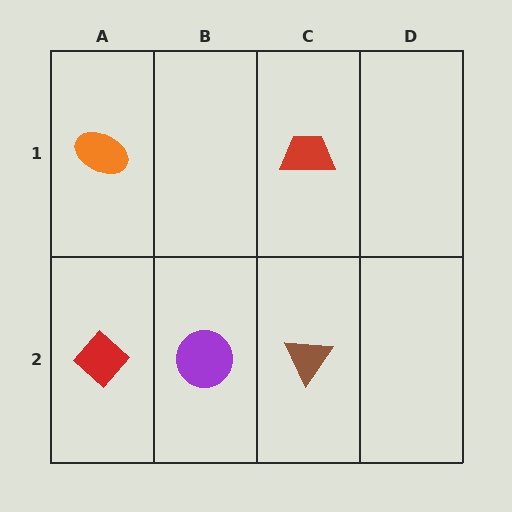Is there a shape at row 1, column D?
No, that cell is empty.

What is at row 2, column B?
A purple circle.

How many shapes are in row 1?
2 shapes.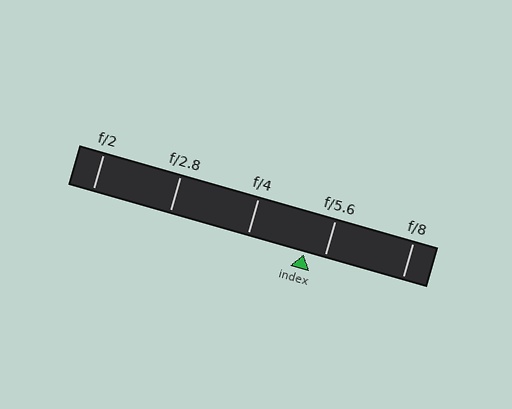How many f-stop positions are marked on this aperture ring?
There are 5 f-stop positions marked.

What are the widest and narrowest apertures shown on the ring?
The widest aperture shown is f/2 and the narrowest is f/8.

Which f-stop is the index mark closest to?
The index mark is closest to f/5.6.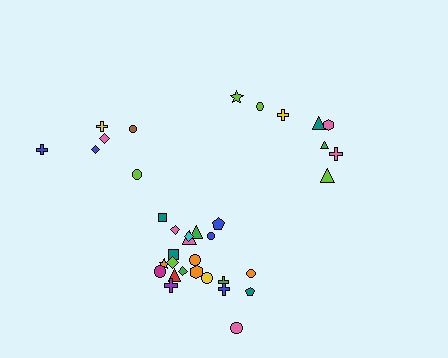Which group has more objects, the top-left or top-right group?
The top-right group.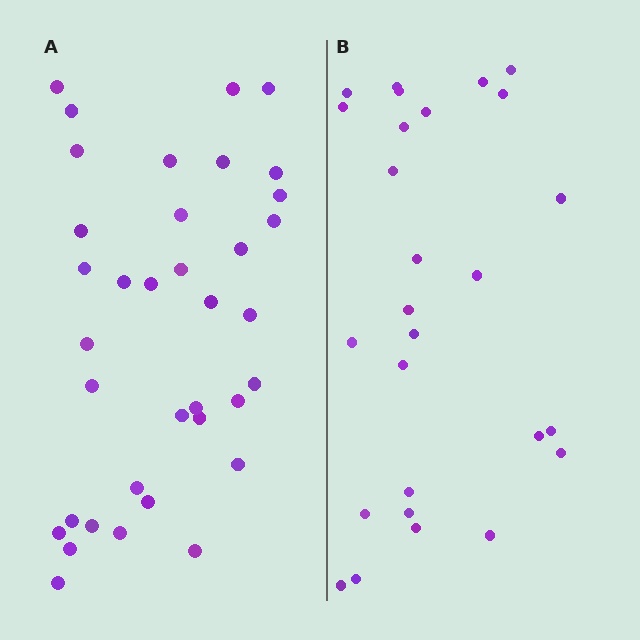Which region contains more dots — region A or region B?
Region A (the left region) has more dots.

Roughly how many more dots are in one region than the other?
Region A has roughly 8 or so more dots than region B.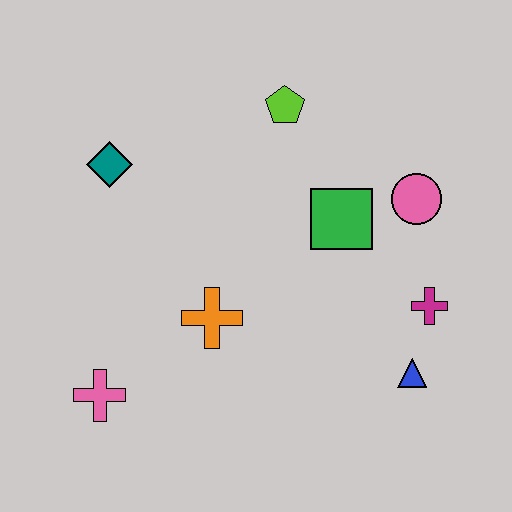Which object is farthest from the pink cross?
The pink circle is farthest from the pink cross.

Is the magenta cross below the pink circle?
Yes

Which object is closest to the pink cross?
The orange cross is closest to the pink cross.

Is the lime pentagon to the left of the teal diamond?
No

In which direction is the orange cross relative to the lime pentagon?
The orange cross is below the lime pentagon.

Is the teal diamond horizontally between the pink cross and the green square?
Yes